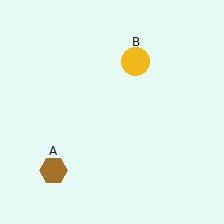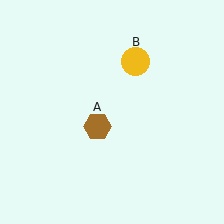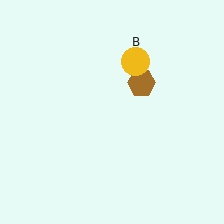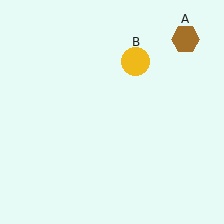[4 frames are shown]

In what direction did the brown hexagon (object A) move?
The brown hexagon (object A) moved up and to the right.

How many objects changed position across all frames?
1 object changed position: brown hexagon (object A).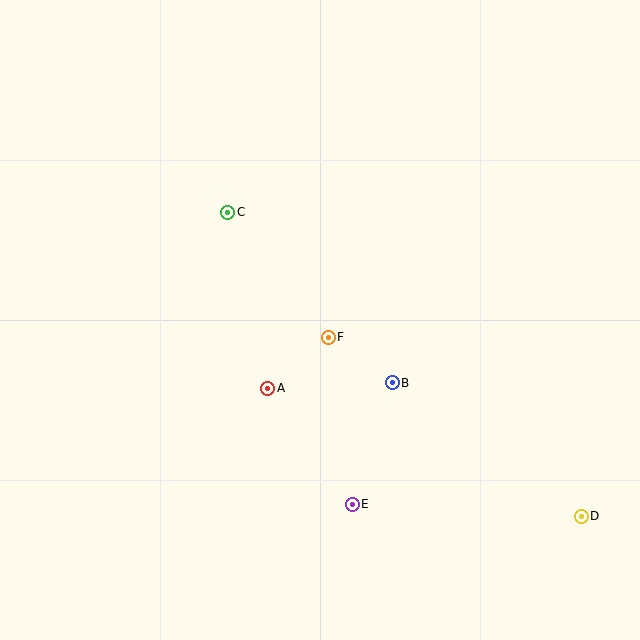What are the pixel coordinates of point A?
Point A is at (268, 388).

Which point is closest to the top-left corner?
Point C is closest to the top-left corner.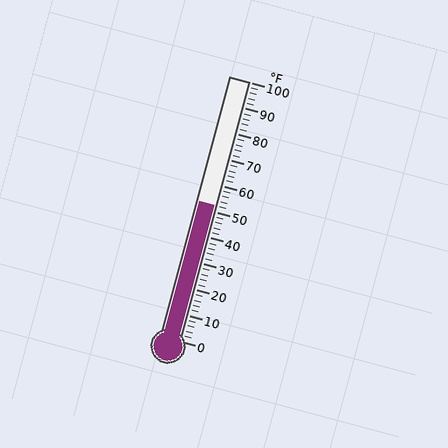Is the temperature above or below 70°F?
The temperature is below 70°F.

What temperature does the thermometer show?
The thermometer shows approximately 52°F.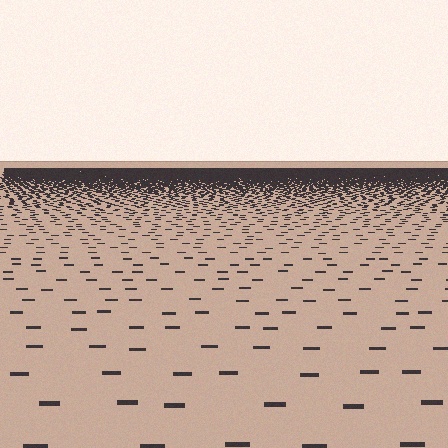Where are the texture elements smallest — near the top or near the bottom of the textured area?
Near the top.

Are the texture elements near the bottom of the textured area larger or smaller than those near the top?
Larger. Near the bottom, elements are closer to the viewer and appear at a bigger on-screen size.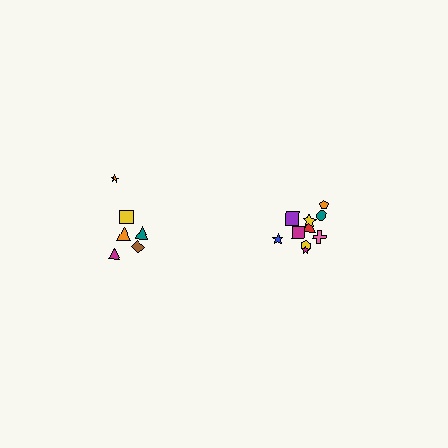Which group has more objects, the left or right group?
The right group.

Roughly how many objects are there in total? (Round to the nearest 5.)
Roughly 15 objects in total.